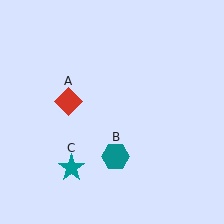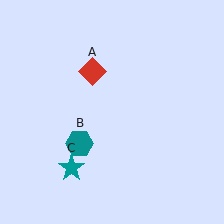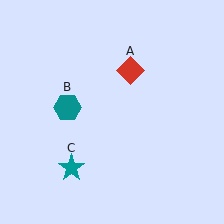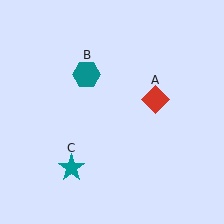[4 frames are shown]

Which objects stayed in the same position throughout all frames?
Teal star (object C) remained stationary.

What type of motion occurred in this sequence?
The red diamond (object A), teal hexagon (object B) rotated clockwise around the center of the scene.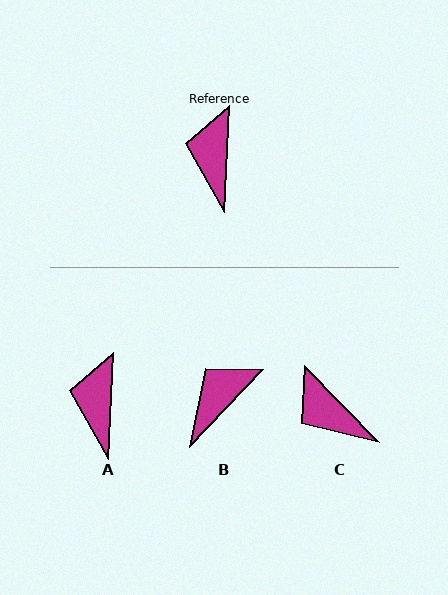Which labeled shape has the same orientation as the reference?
A.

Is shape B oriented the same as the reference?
No, it is off by about 41 degrees.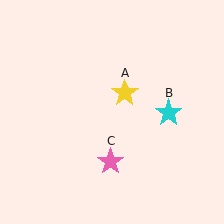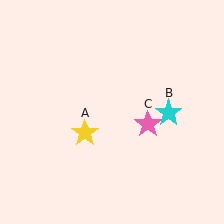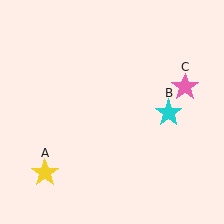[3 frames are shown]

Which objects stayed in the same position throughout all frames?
Cyan star (object B) remained stationary.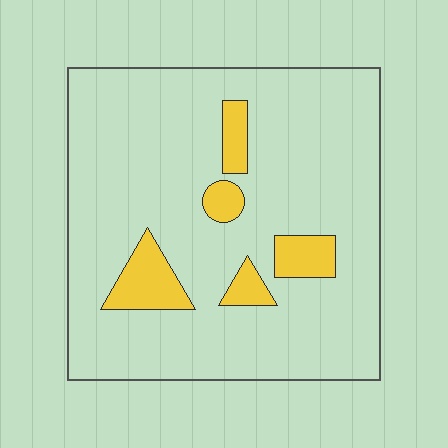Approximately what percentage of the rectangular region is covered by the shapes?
Approximately 10%.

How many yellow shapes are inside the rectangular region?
5.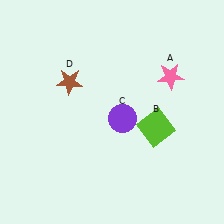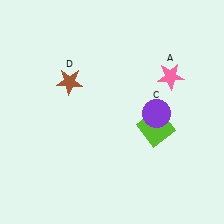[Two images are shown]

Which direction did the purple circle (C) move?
The purple circle (C) moved right.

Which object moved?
The purple circle (C) moved right.